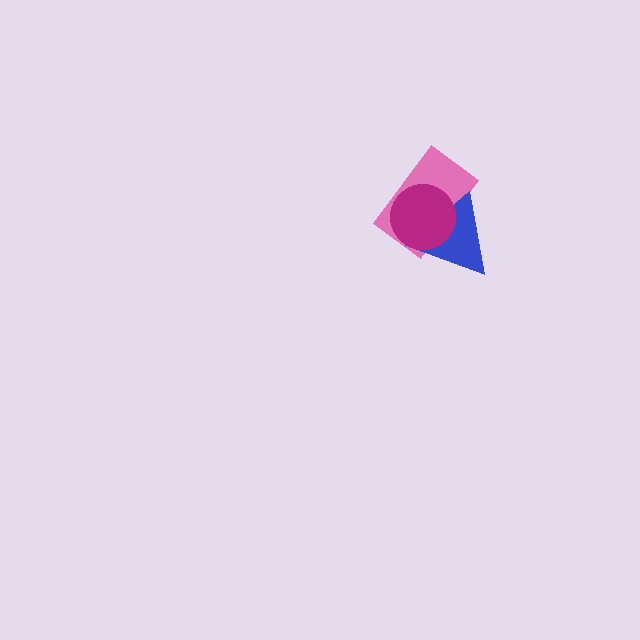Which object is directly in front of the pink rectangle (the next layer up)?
The blue triangle is directly in front of the pink rectangle.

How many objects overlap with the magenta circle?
2 objects overlap with the magenta circle.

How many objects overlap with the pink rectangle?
2 objects overlap with the pink rectangle.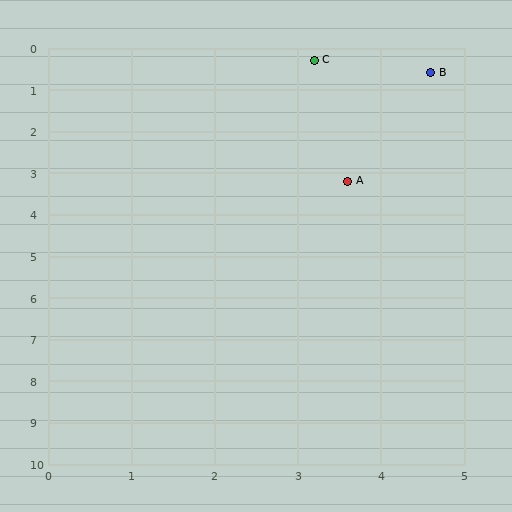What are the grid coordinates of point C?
Point C is at approximately (3.2, 0.3).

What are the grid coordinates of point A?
Point A is at approximately (3.6, 3.2).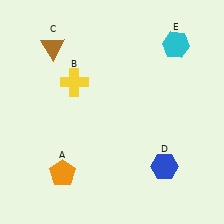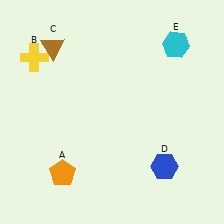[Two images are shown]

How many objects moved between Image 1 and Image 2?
1 object moved between the two images.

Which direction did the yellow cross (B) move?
The yellow cross (B) moved left.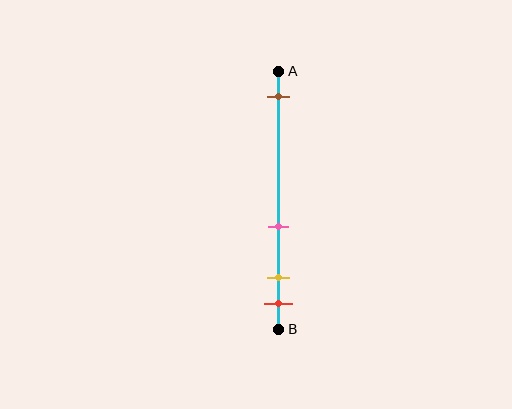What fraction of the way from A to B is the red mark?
The red mark is approximately 90% (0.9) of the way from A to B.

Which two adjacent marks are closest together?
The yellow and red marks are the closest adjacent pair.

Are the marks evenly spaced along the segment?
No, the marks are not evenly spaced.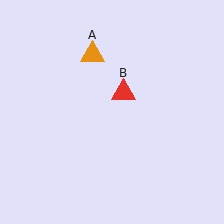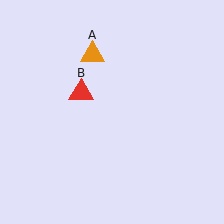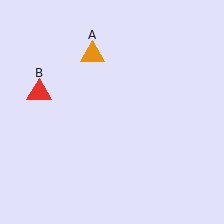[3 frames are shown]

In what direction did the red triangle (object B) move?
The red triangle (object B) moved left.